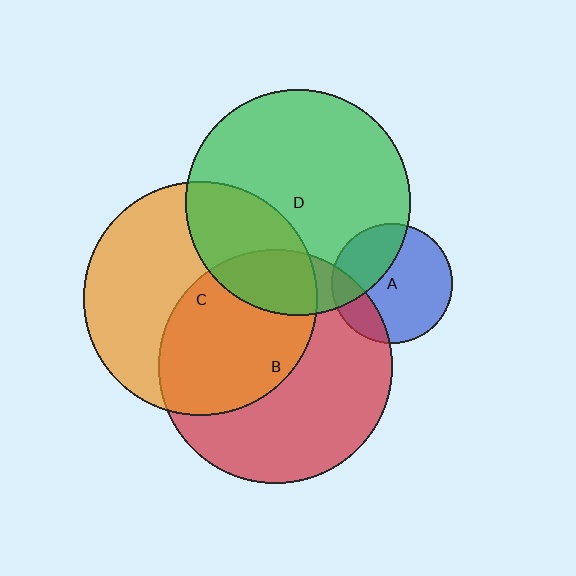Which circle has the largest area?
Circle C (orange).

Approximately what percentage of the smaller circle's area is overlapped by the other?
Approximately 35%.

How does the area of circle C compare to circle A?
Approximately 3.8 times.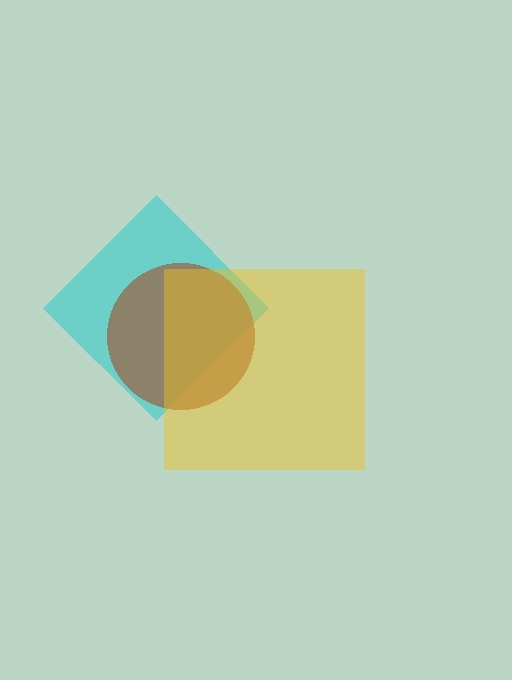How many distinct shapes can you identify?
There are 3 distinct shapes: a cyan diamond, a brown circle, a yellow square.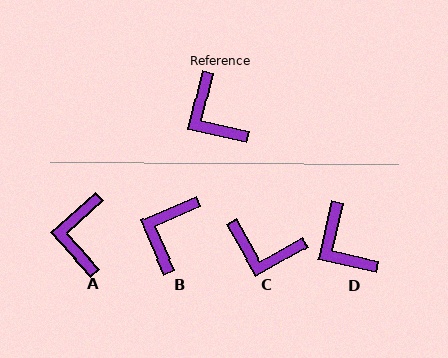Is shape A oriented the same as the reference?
No, it is off by about 35 degrees.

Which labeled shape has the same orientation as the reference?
D.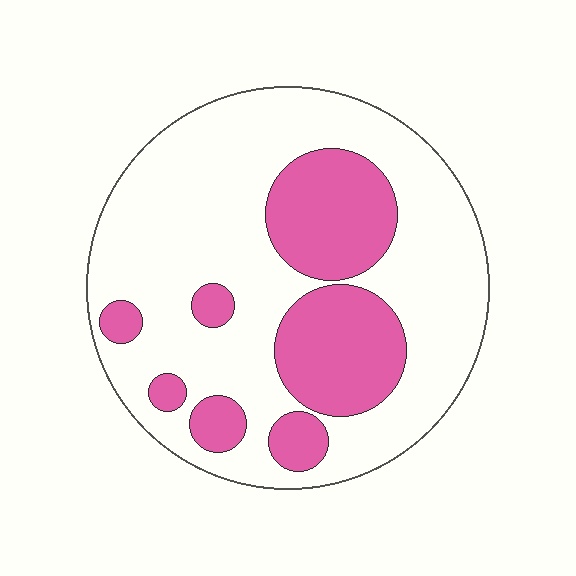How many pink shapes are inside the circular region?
7.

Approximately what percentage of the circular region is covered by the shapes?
Approximately 30%.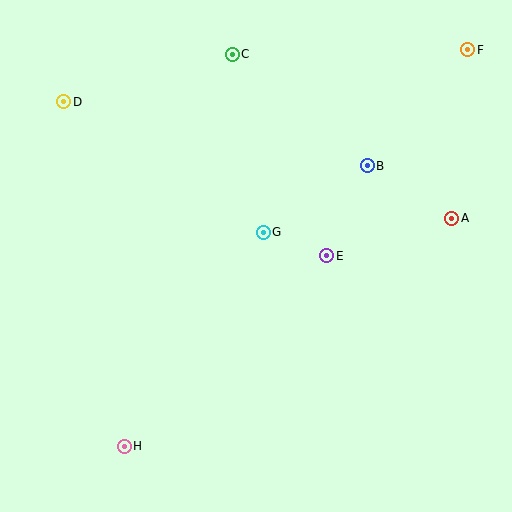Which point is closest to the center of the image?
Point G at (263, 232) is closest to the center.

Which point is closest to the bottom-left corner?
Point H is closest to the bottom-left corner.